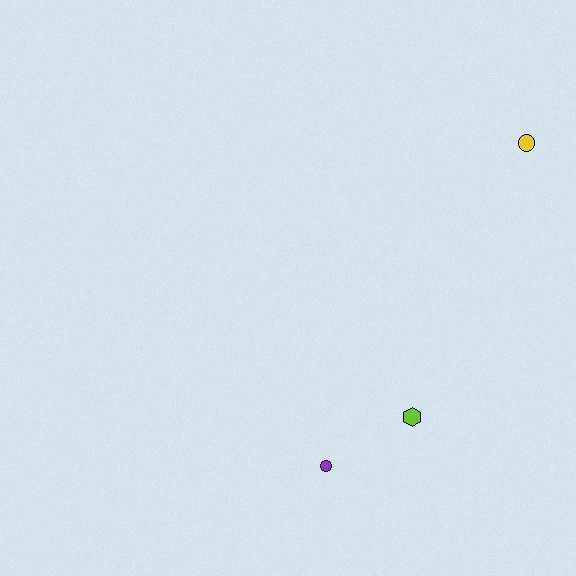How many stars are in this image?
There are no stars.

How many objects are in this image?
There are 3 objects.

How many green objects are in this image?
There are no green objects.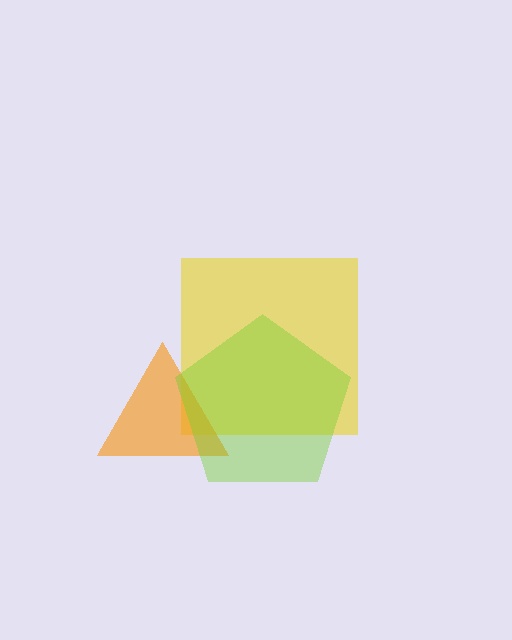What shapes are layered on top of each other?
The layered shapes are: a yellow square, an orange triangle, a lime pentagon.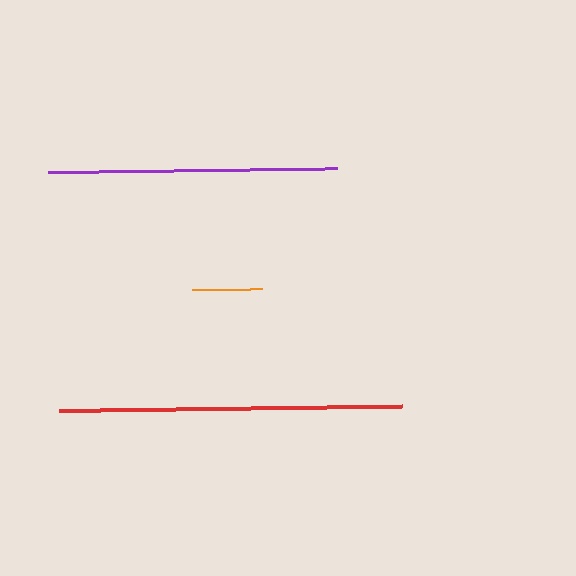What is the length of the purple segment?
The purple segment is approximately 289 pixels long.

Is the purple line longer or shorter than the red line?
The red line is longer than the purple line.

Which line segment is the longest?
The red line is the longest at approximately 343 pixels.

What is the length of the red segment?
The red segment is approximately 343 pixels long.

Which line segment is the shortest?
The orange line is the shortest at approximately 71 pixels.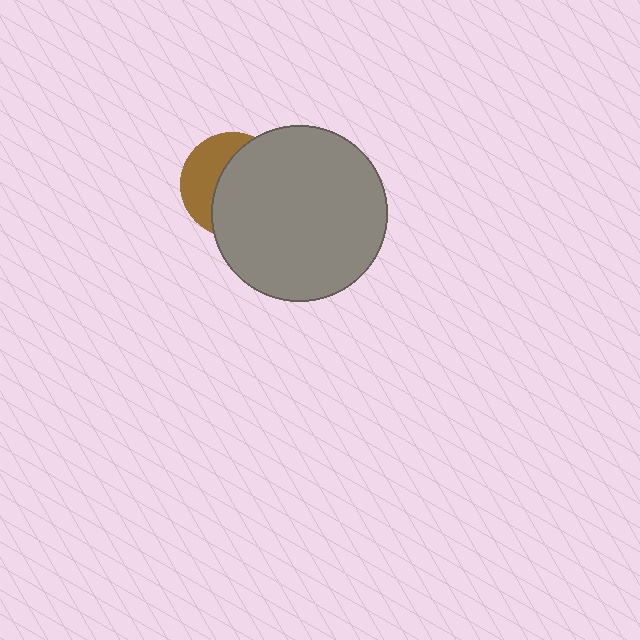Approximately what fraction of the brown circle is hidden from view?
Roughly 62% of the brown circle is hidden behind the gray circle.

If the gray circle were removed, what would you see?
You would see the complete brown circle.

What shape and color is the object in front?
The object in front is a gray circle.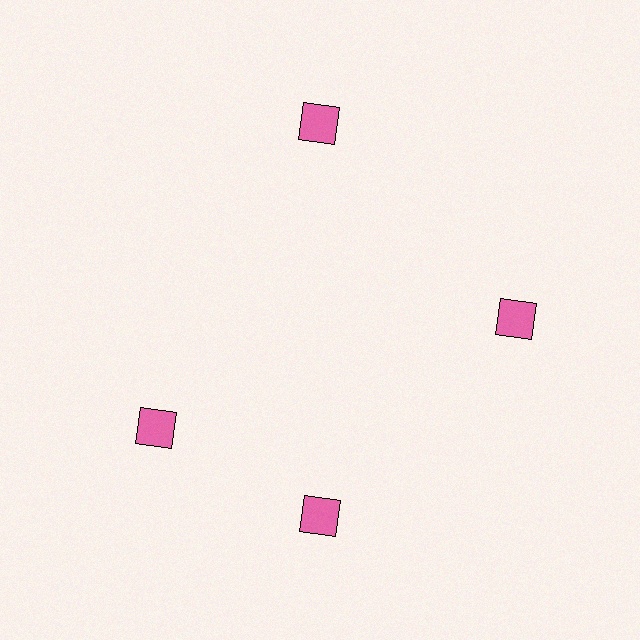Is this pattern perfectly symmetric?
No. The 4 pink squares are arranged in a ring, but one element near the 9 o'clock position is rotated out of alignment along the ring, breaking the 4-fold rotational symmetry.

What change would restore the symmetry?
The symmetry would be restored by rotating it back into even spacing with its neighbors so that all 4 squares sit at equal angles and equal distance from the center.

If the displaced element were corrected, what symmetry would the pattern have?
It would have 4-fold rotational symmetry — the pattern would map onto itself every 90 degrees.